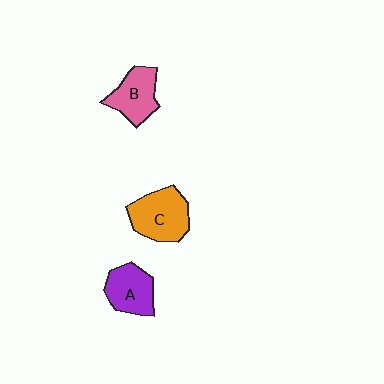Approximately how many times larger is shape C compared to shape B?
Approximately 1.2 times.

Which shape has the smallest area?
Shape A (purple).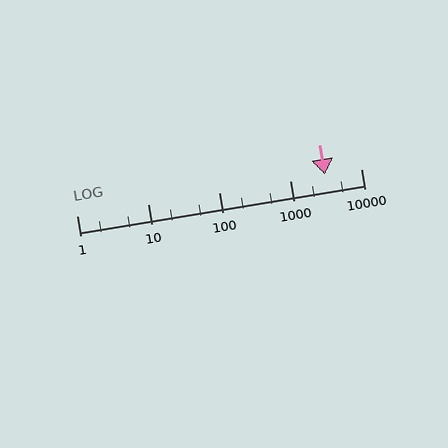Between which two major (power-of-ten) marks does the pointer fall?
The pointer is between 1000 and 10000.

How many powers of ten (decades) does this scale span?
The scale spans 4 decades, from 1 to 10000.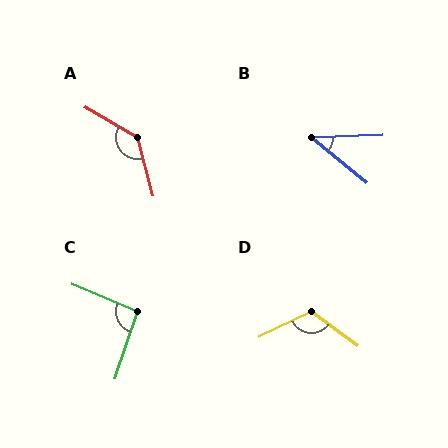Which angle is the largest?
A, at approximately 135 degrees.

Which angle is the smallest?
B, at approximately 41 degrees.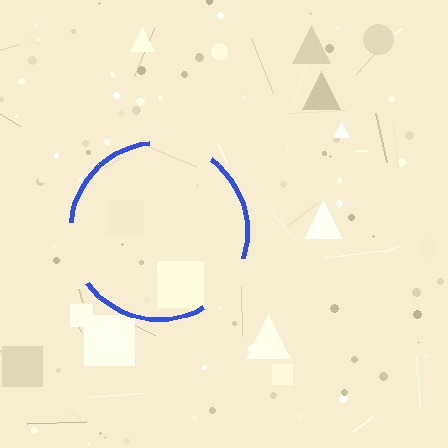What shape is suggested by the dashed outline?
The dashed outline suggests a circle.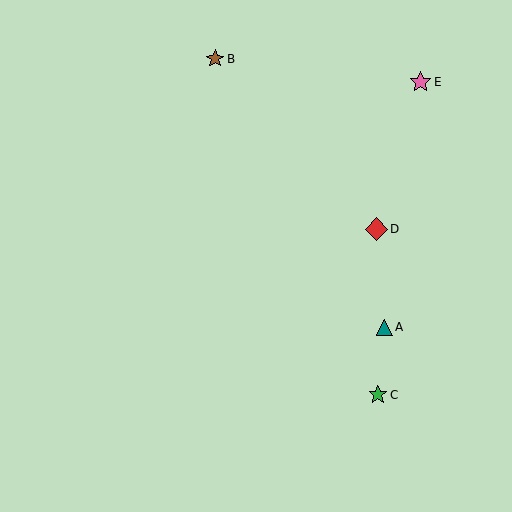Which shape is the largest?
The red diamond (labeled D) is the largest.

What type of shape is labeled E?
Shape E is a pink star.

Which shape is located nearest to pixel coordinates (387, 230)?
The red diamond (labeled D) at (376, 229) is nearest to that location.